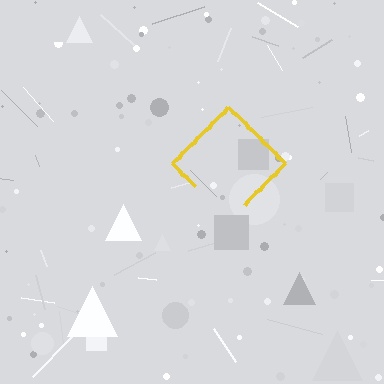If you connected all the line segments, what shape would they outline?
They would outline a diamond.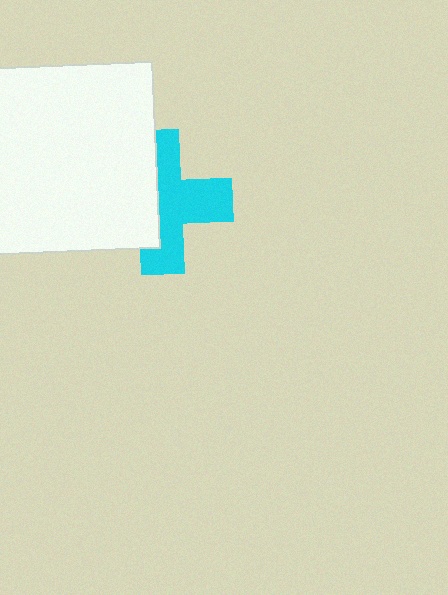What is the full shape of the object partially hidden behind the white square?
The partially hidden object is a cyan cross.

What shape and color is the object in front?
The object in front is a white square.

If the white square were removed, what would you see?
You would see the complete cyan cross.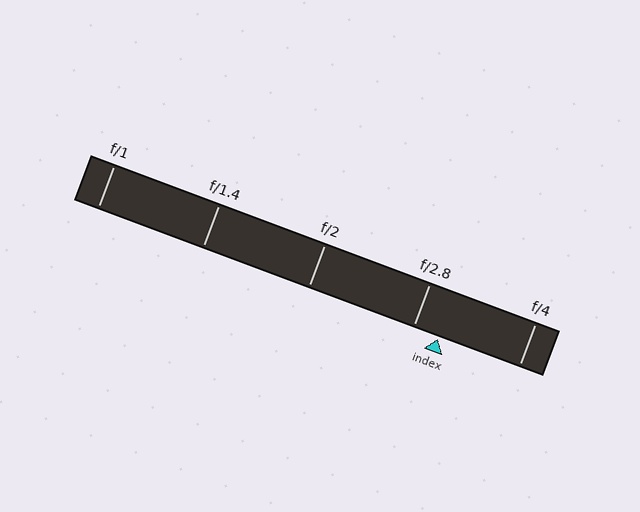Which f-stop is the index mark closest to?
The index mark is closest to f/2.8.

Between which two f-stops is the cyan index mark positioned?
The index mark is between f/2.8 and f/4.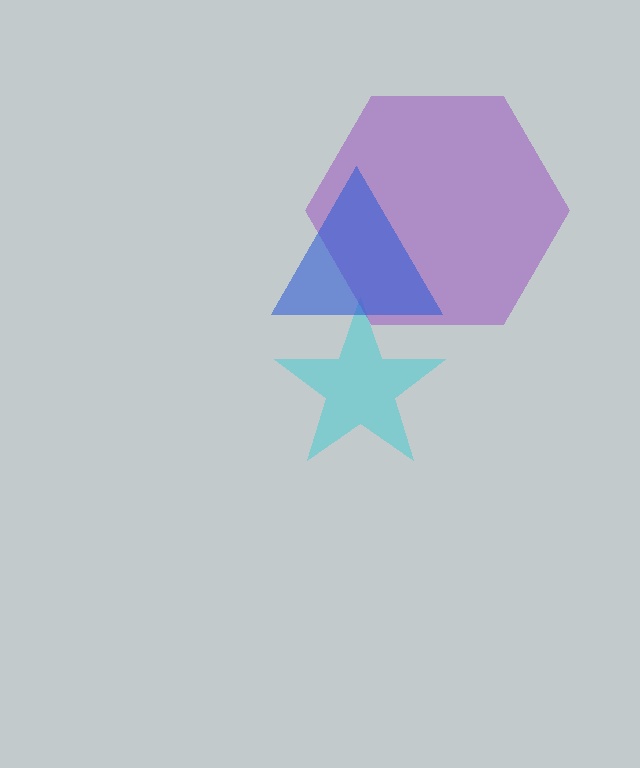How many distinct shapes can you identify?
There are 3 distinct shapes: a cyan star, a purple hexagon, a blue triangle.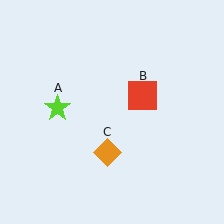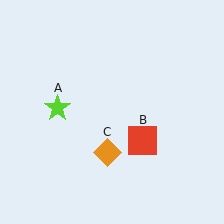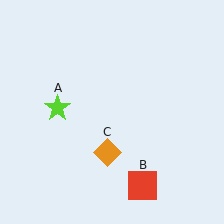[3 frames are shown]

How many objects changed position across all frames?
1 object changed position: red square (object B).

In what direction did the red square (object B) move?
The red square (object B) moved down.